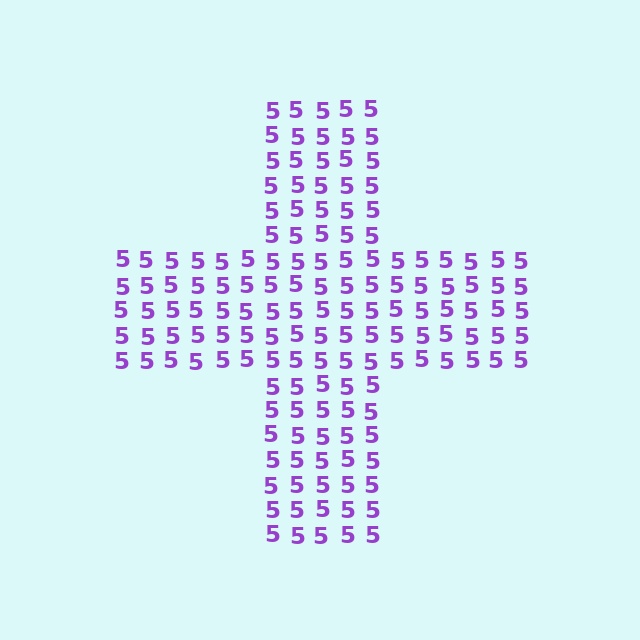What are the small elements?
The small elements are digit 5's.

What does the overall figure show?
The overall figure shows a cross.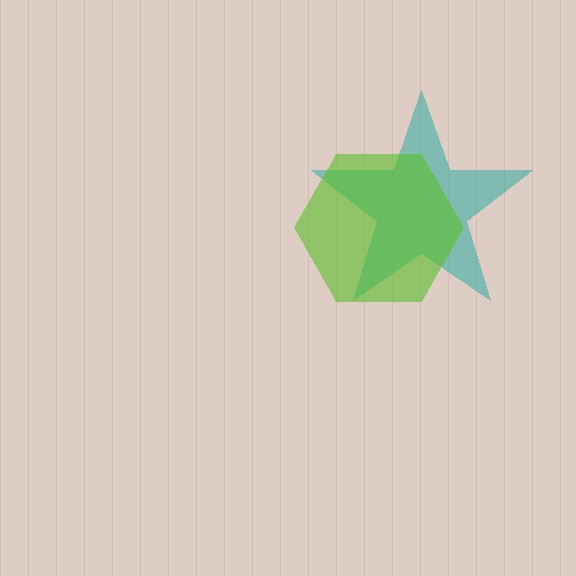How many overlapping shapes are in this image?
There are 2 overlapping shapes in the image.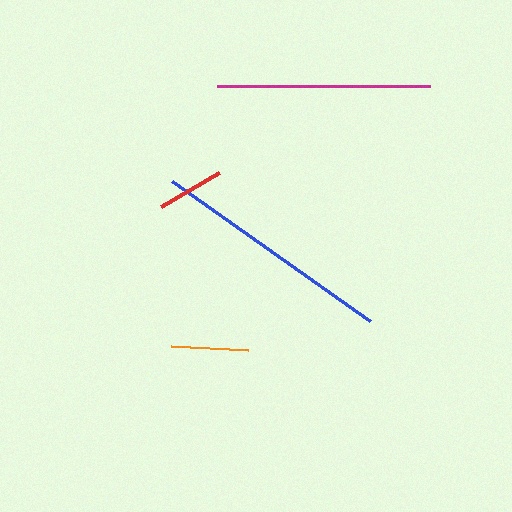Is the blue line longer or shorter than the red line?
The blue line is longer than the red line.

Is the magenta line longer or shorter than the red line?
The magenta line is longer than the red line.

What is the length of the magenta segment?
The magenta segment is approximately 213 pixels long.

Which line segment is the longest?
The blue line is the longest at approximately 243 pixels.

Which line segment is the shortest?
The red line is the shortest at approximately 67 pixels.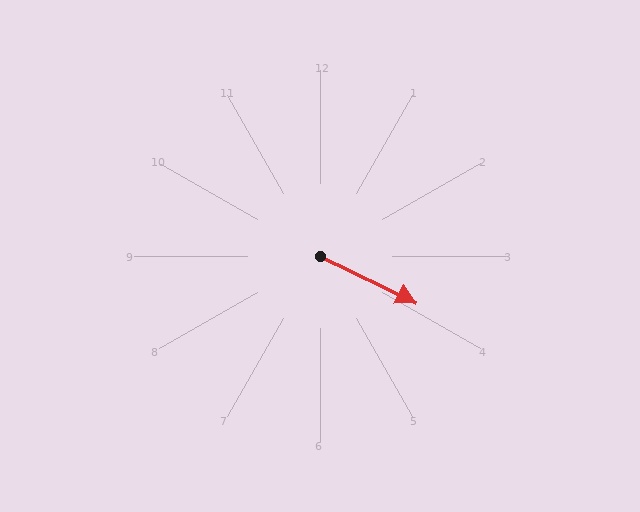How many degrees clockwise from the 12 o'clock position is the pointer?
Approximately 116 degrees.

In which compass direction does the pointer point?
Southeast.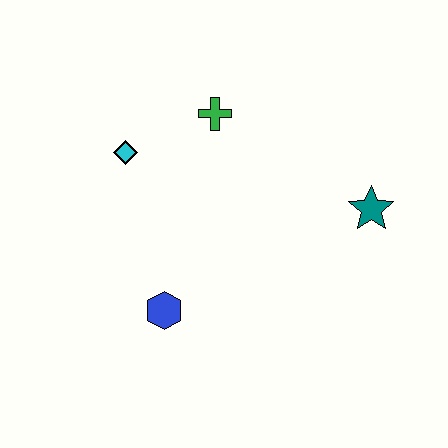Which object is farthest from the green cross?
The blue hexagon is farthest from the green cross.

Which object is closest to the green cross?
The cyan diamond is closest to the green cross.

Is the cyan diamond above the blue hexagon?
Yes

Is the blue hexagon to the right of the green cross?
No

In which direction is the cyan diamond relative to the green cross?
The cyan diamond is to the left of the green cross.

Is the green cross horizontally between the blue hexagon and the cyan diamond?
No